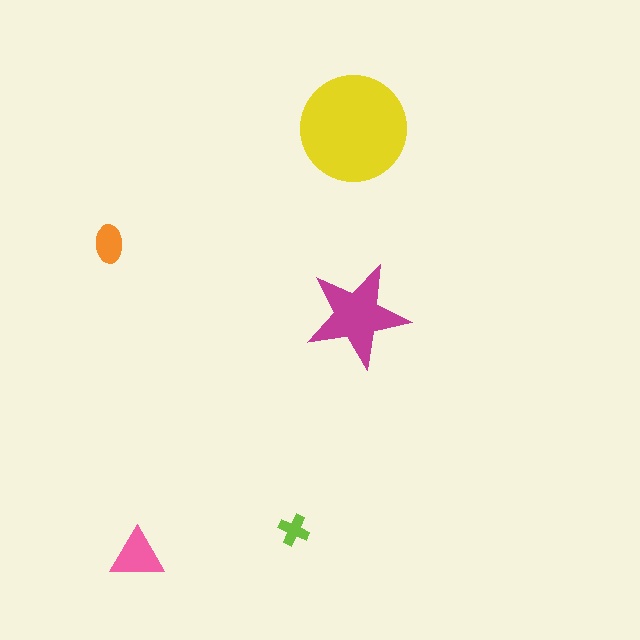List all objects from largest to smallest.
The yellow circle, the magenta star, the pink triangle, the orange ellipse, the lime cross.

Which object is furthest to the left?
The orange ellipse is leftmost.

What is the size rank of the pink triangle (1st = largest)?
3rd.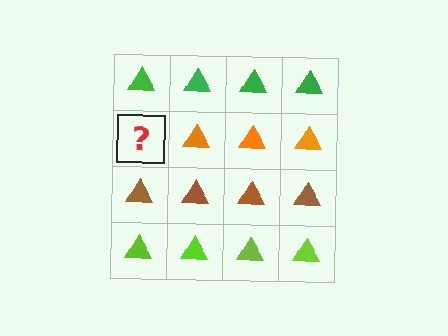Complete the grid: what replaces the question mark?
The question mark should be replaced with an orange triangle.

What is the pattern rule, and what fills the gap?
The rule is that each row has a consistent color. The gap should be filled with an orange triangle.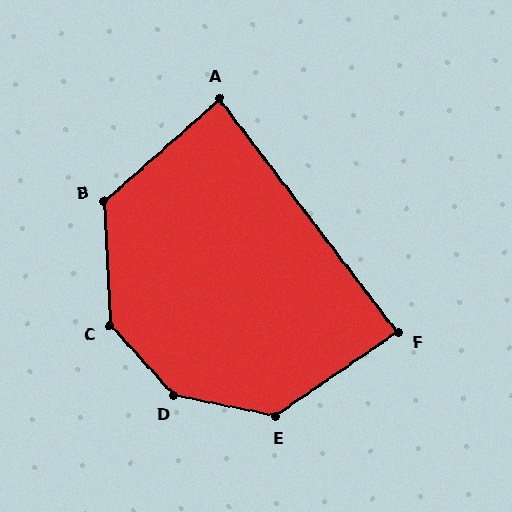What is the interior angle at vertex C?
Approximately 140 degrees (obtuse).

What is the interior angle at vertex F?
Approximately 87 degrees (approximately right).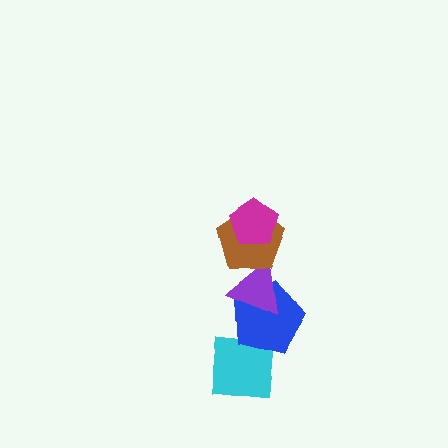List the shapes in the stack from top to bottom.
From top to bottom: the magenta pentagon, the brown pentagon, the purple triangle, the blue pentagon, the cyan square.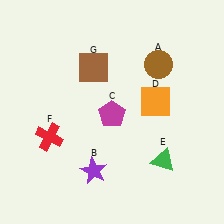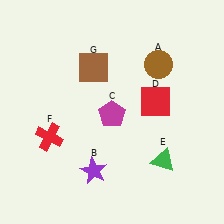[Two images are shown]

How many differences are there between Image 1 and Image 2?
There is 1 difference between the two images.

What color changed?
The square (D) changed from orange in Image 1 to red in Image 2.